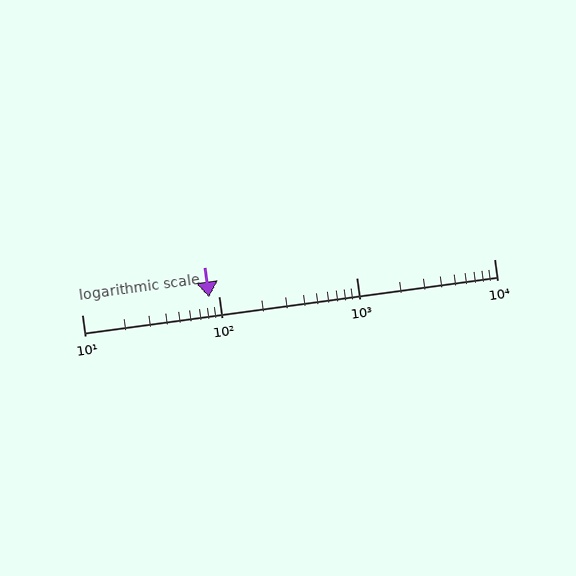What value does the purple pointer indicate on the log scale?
The pointer indicates approximately 85.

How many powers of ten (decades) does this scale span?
The scale spans 3 decades, from 10 to 10000.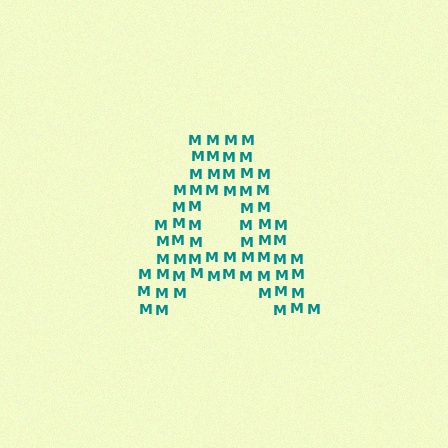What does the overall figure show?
The overall figure shows the letter A.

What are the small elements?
The small elements are letter M's.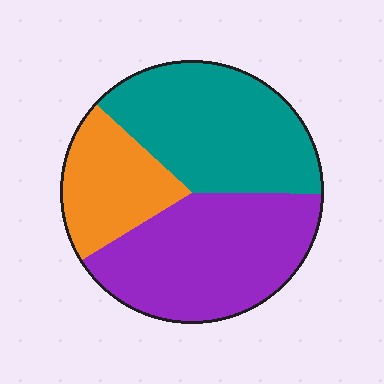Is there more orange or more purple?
Purple.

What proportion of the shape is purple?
Purple takes up about two fifths (2/5) of the shape.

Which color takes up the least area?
Orange, at roughly 20%.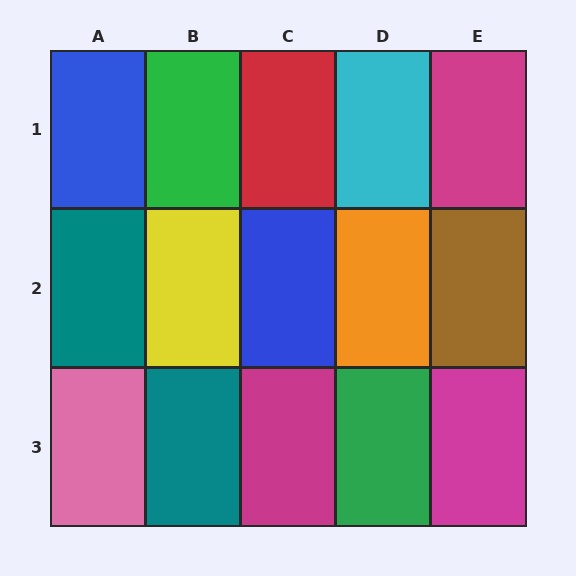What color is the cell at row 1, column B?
Green.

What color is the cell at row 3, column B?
Teal.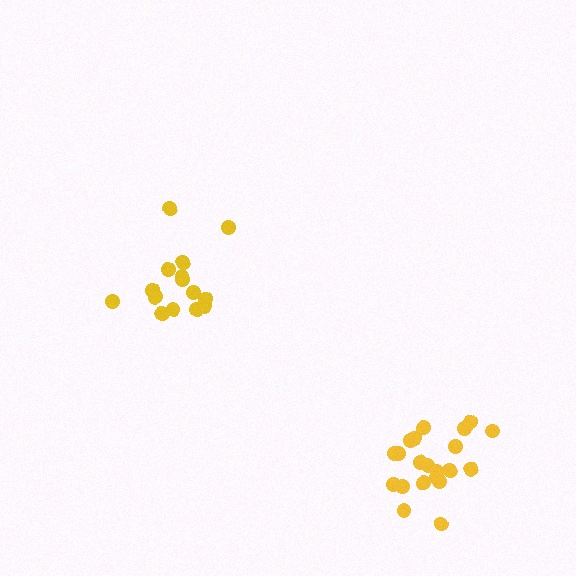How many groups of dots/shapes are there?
There are 2 groups.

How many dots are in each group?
Group 1: 15 dots, Group 2: 21 dots (36 total).